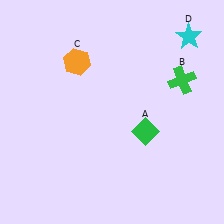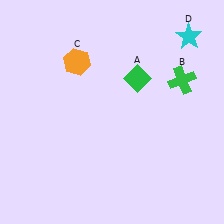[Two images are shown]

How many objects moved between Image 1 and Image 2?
1 object moved between the two images.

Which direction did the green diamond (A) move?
The green diamond (A) moved up.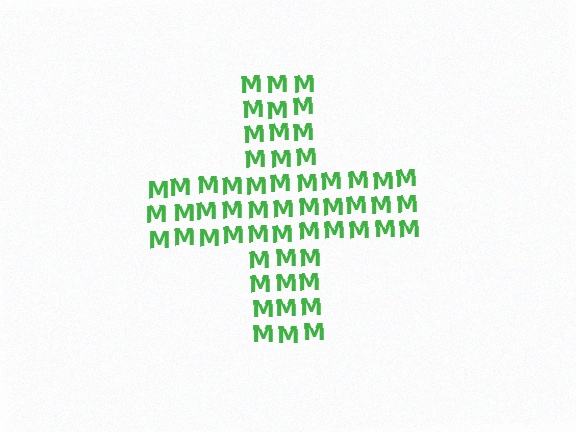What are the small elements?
The small elements are letter M's.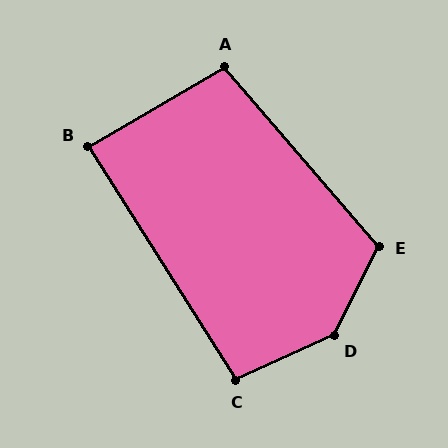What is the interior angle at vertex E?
Approximately 112 degrees (obtuse).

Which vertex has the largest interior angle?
D, at approximately 141 degrees.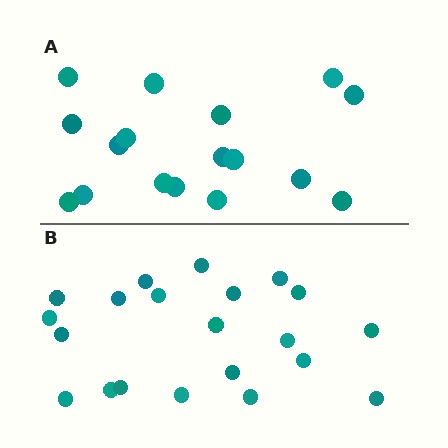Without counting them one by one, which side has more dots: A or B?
Region B (the bottom region) has more dots.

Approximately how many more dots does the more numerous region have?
Region B has about 4 more dots than region A.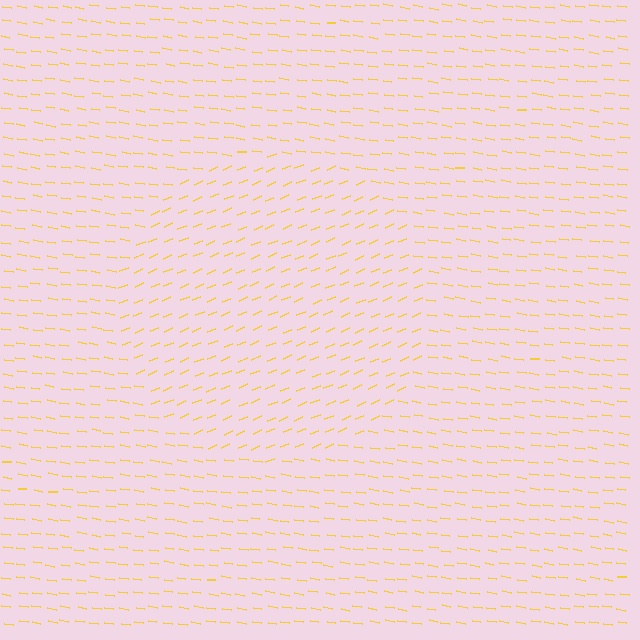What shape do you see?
I see a circle.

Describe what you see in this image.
The image is filled with small yellow line segments. A circle region in the image has lines oriented differently from the surrounding lines, creating a visible texture boundary.